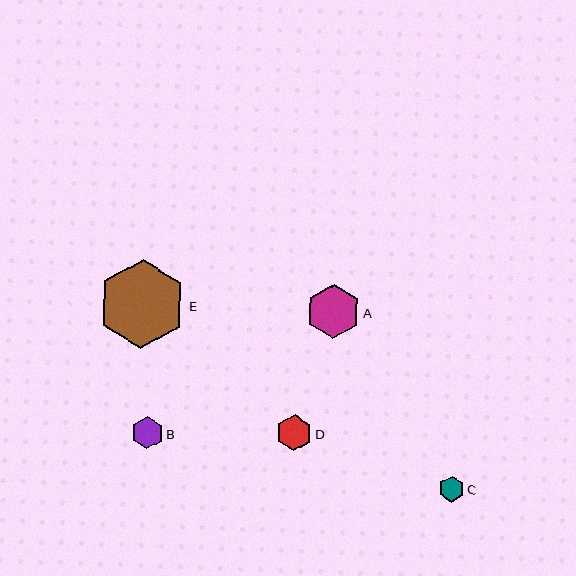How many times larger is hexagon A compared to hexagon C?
Hexagon A is approximately 2.1 times the size of hexagon C.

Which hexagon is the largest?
Hexagon E is the largest with a size of approximately 88 pixels.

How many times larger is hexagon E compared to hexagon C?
Hexagon E is approximately 3.4 times the size of hexagon C.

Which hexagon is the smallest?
Hexagon C is the smallest with a size of approximately 26 pixels.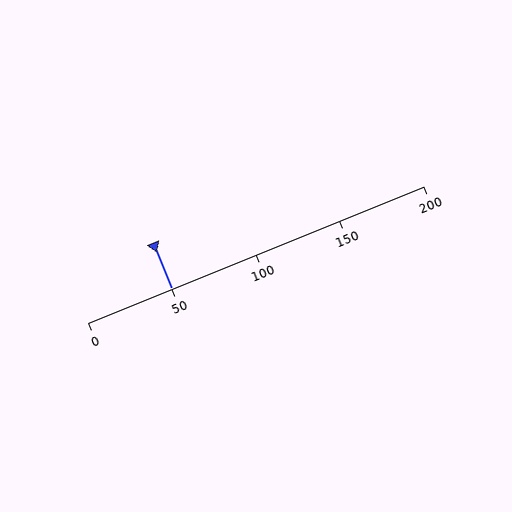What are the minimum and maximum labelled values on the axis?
The axis runs from 0 to 200.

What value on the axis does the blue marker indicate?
The marker indicates approximately 50.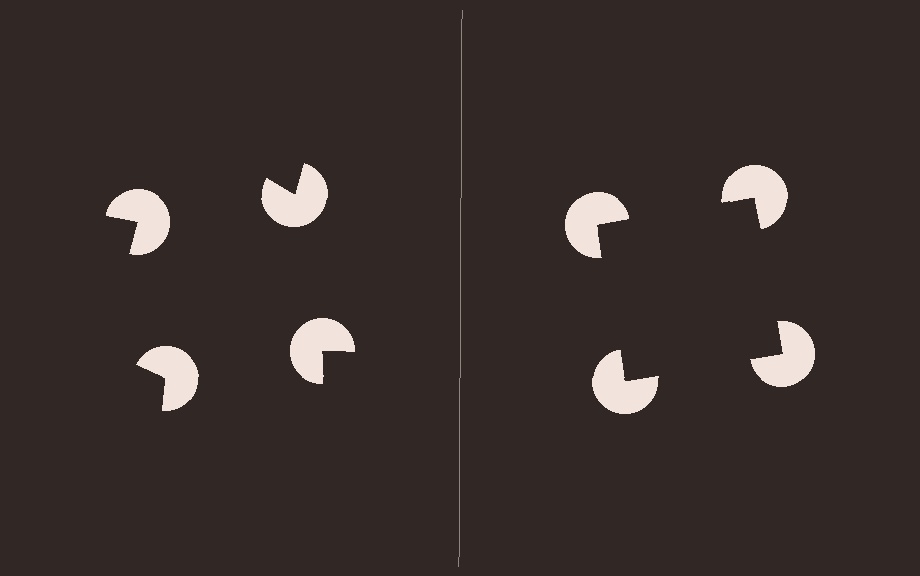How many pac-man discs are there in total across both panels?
8 — 4 on each side.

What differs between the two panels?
The pac-man discs are positioned identically on both sides; only the wedge orientations differ. On the right they align to a square; on the left they are misaligned.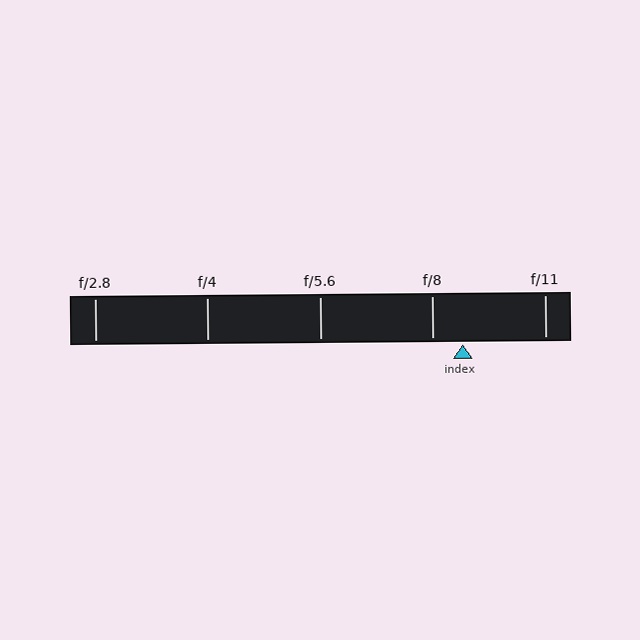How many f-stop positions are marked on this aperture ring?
There are 5 f-stop positions marked.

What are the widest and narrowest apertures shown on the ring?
The widest aperture shown is f/2.8 and the narrowest is f/11.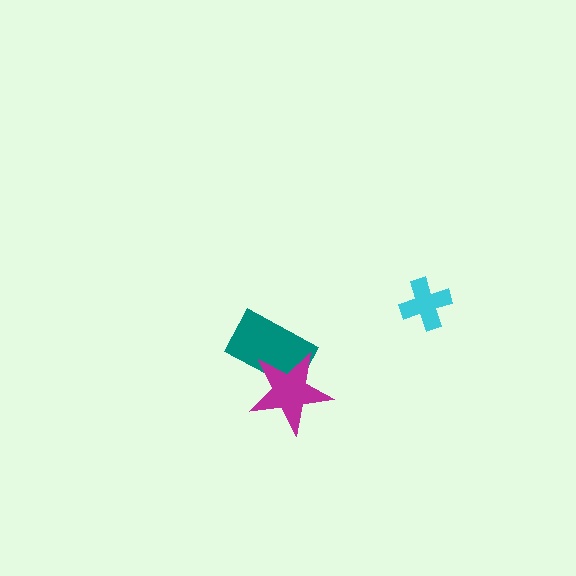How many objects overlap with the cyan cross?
0 objects overlap with the cyan cross.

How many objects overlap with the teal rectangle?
1 object overlaps with the teal rectangle.